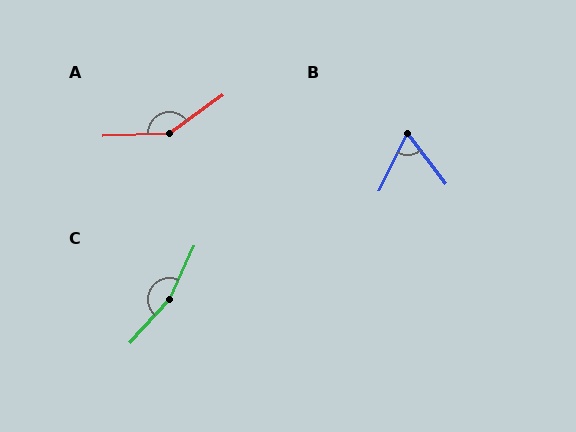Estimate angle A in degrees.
Approximately 147 degrees.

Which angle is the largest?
C, at approximately 163 degrees.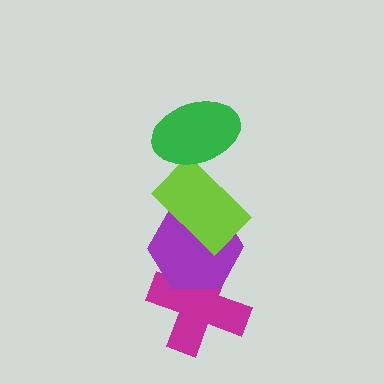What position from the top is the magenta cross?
The magenta cross is 4th from the top.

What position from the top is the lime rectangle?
The lime rectangle is 2nd from the top.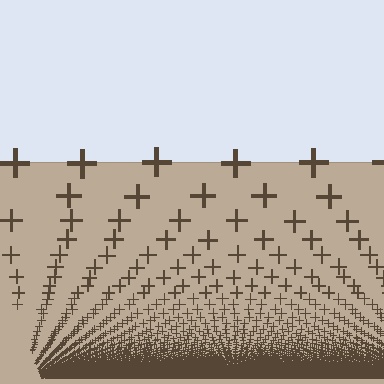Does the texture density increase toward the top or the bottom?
Density increases toward the bottom.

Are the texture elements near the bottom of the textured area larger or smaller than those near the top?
Smaller. The gradient is inverted — elements near the bottom are smaller and denser.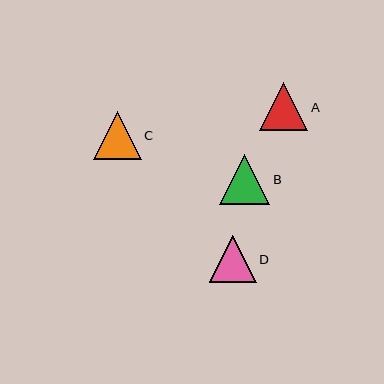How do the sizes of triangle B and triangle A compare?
Triangle B and triangle A are approximately the same size.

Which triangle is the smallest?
Triangle D is the smallest with a size of approximately 47 pixels.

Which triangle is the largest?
Triangle B is the largest with a size of approximately 51 pixels.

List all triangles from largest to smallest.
From largest to smallest: B, A, C, D.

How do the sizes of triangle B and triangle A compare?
Triangle B and triangle A are approximately the same size.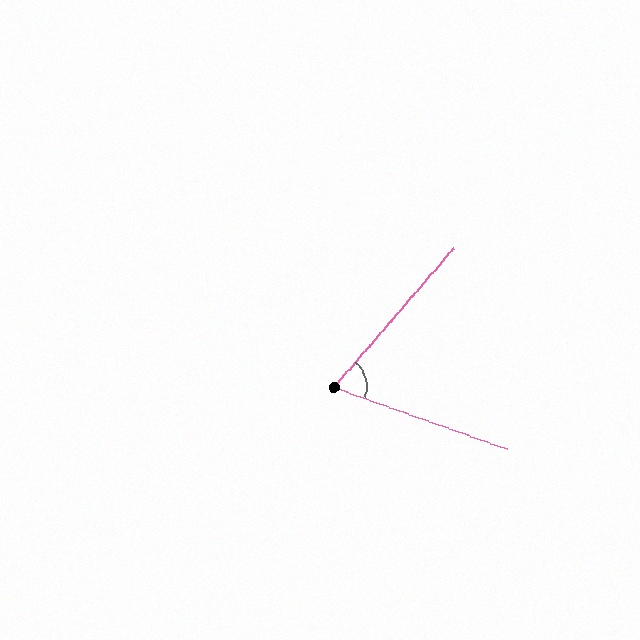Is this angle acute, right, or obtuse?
It is acute.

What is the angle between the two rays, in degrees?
Approximately 69 degrees.